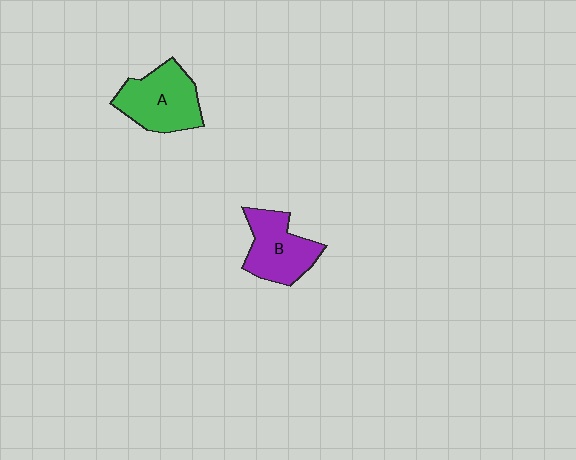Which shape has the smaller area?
Shape B (purple).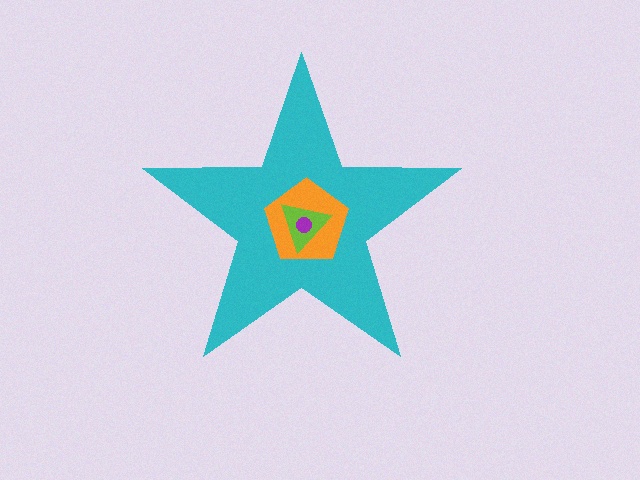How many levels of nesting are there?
4.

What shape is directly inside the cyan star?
The orange pentagon.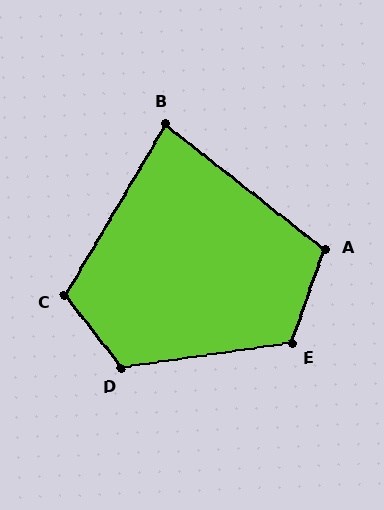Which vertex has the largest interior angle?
D, at approximately 120 degrees.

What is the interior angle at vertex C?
Approximately 112 degrees (obtuse).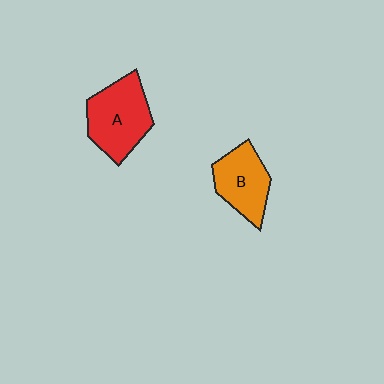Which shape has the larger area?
Shape A (red).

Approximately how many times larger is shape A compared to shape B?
Approximately 1.3 times.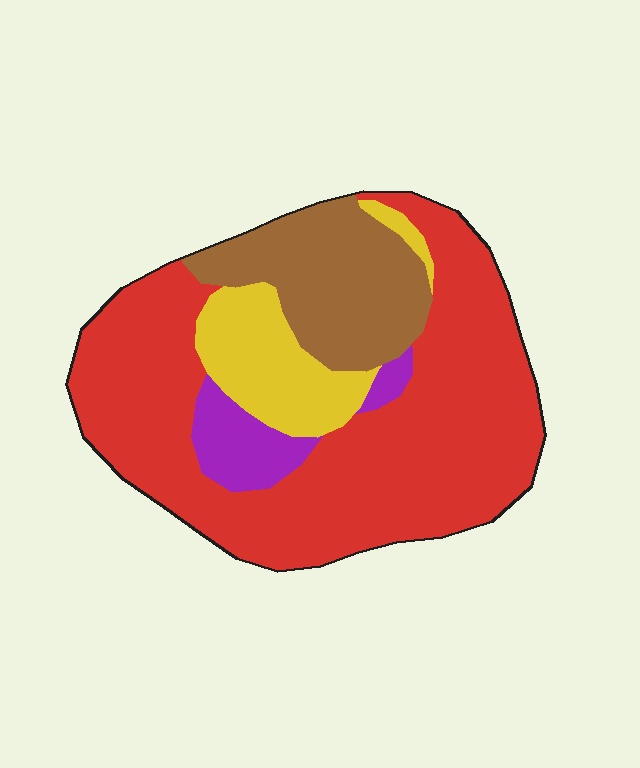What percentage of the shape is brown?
Brown covers about 20% of the shape.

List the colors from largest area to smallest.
From largest to smallest: red, brown, yellow, purple.